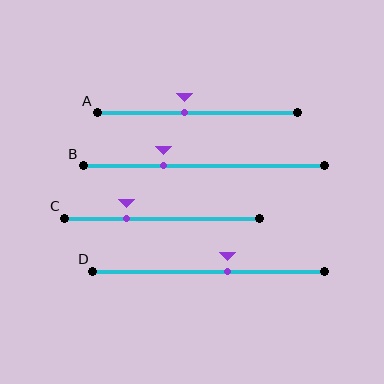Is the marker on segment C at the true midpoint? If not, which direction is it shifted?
No, the marker on segment C is shifted to the left by about 18% of the segment length.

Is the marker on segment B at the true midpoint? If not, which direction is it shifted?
No, the marker on segment B is shifted to the left by about 17% of the segment length.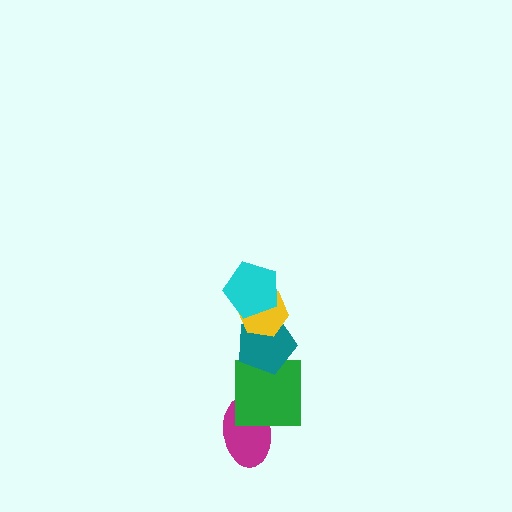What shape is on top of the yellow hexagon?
The cyan pentagon is on top of the yellow hexagon.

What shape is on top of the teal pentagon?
The yellow hexagon is on top of the teal pentagon.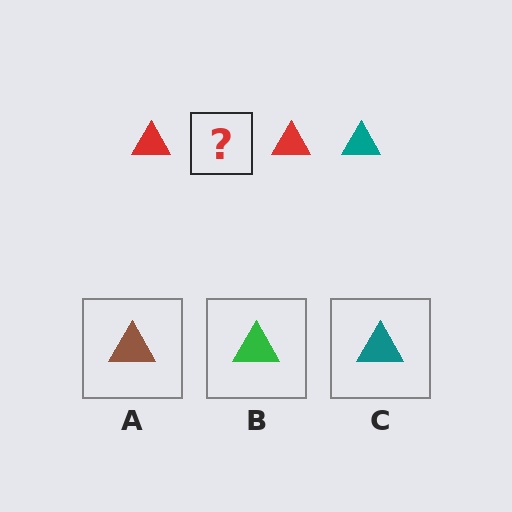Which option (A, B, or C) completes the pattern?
C.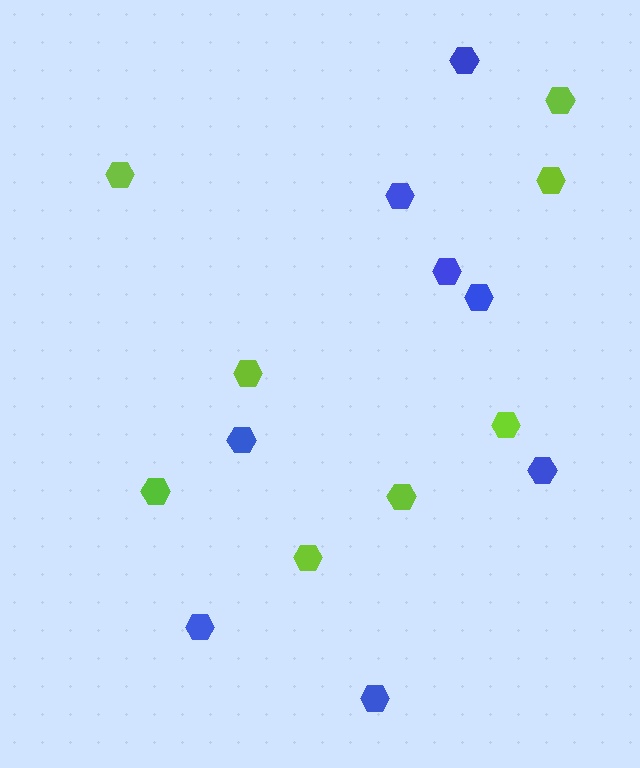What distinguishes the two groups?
There are 2 groups: one group of blue hexagons (8) and one group of lime hexagons (8).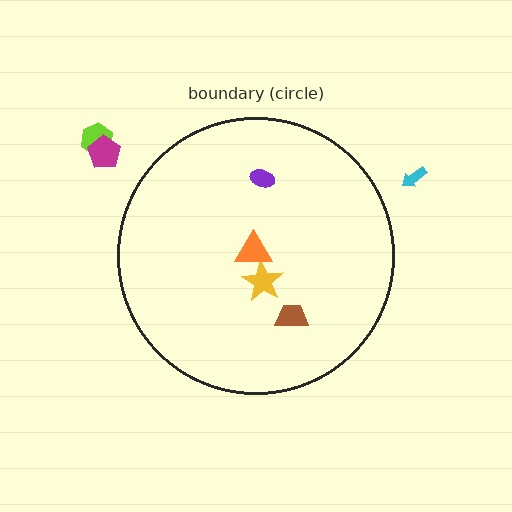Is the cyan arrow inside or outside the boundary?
Outside.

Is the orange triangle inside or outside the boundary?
Inside.